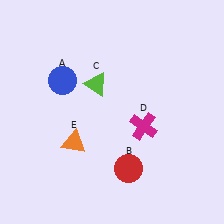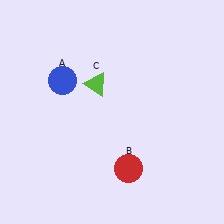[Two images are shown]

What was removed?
The orange triangle (E), the magenta cross (D) were removed in Image 2.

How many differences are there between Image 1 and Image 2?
There are 2 differences between the two images.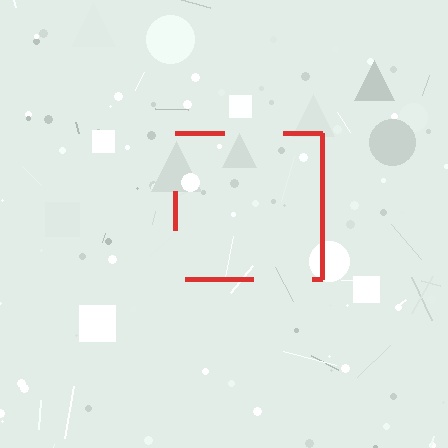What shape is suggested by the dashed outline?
The dashed outline suggests a square.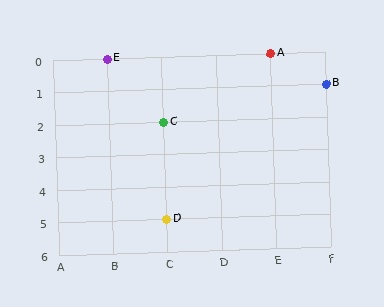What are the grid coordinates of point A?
Point A is at grid coordinates (E, 0).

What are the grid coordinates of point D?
Point D is at grid coordinates (C, 5).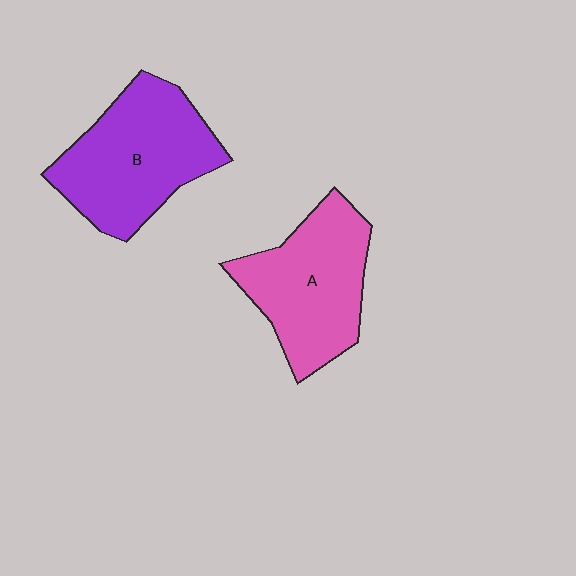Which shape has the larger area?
Shape B (purple).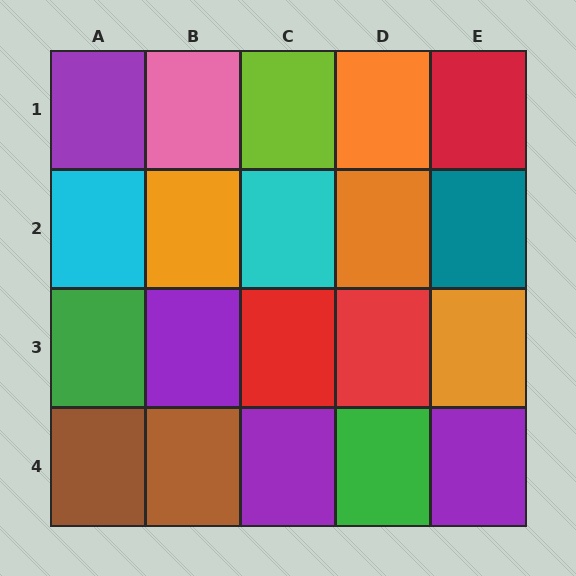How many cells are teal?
1 cell is teal.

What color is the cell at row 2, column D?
Orange.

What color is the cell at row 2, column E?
Teal.